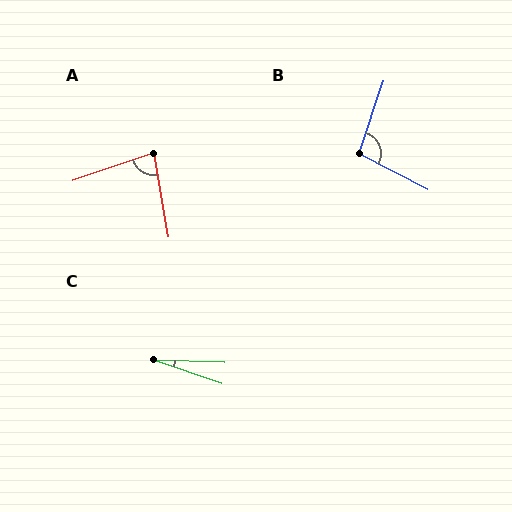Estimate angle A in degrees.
Approximately 81 degrees.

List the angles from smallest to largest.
C (17°), A (81°), B (99°).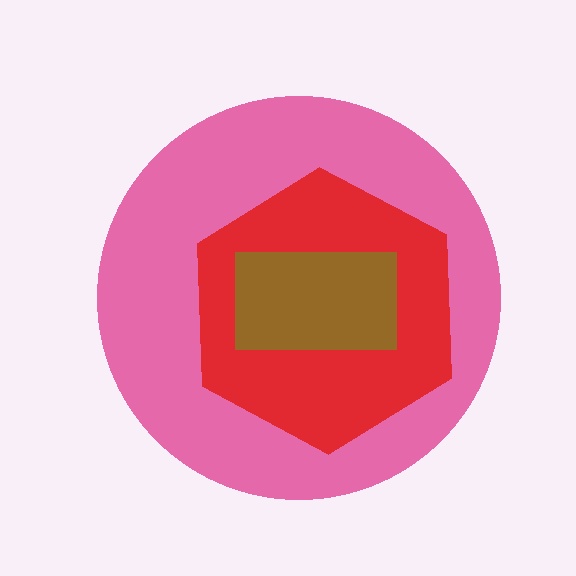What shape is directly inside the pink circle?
The red hexagon.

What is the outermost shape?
The pink circle.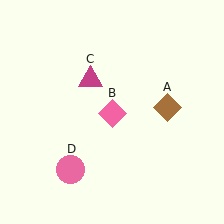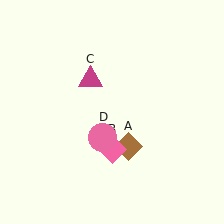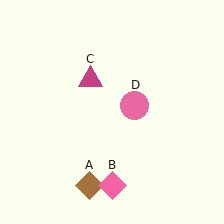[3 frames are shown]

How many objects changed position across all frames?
3 objects changed position: brown diamond (object A), pink diamond (object B), pink circle (object D).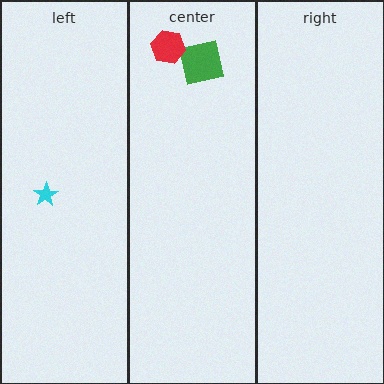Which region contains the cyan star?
The left region.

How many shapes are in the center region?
2.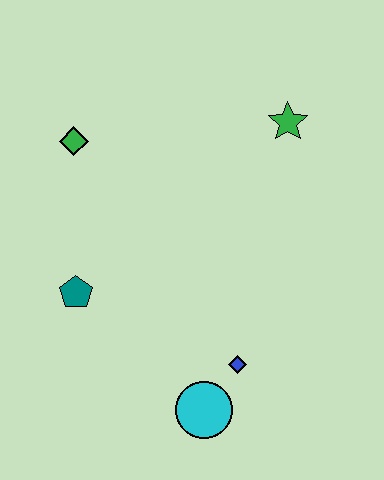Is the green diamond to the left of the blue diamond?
Yes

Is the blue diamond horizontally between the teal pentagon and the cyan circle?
No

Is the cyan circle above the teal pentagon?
No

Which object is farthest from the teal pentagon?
The green star is farthest from the teal pentagon.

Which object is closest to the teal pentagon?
The green diamond is closest to the teal pentagon.